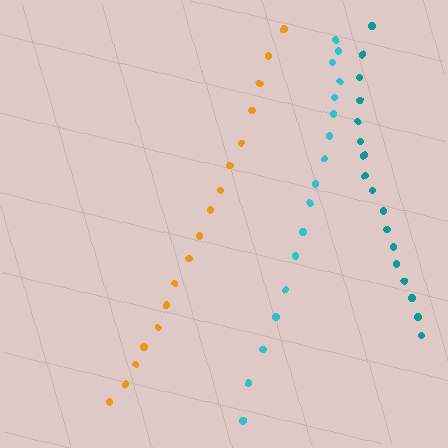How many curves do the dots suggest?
There are 3 distinct paths.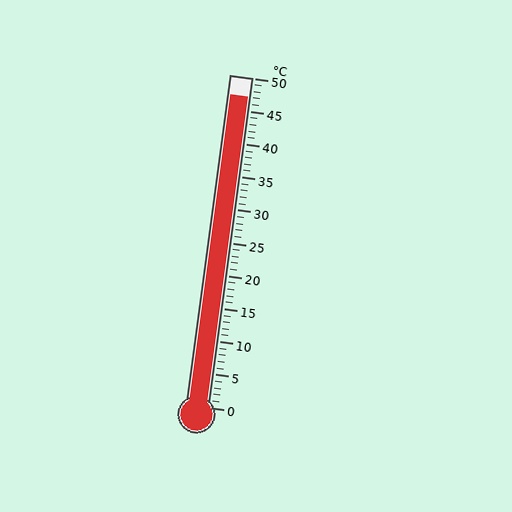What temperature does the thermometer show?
The thermometer shows approximately 47°C.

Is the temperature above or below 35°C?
The temperature is above 35°C.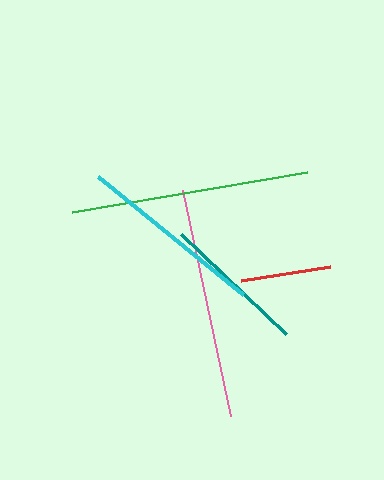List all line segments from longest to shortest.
From longest to shortest: green, pink, cyan, teal, red.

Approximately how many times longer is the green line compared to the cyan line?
The green line is approximately 1.3 times the length of the cyan line.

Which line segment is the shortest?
The red line is the shortest at approximately 90 pixels.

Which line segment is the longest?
The green line is the longest at approximately 239 pixels.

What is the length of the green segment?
The green segment is approximately 239 pixels long.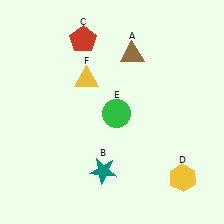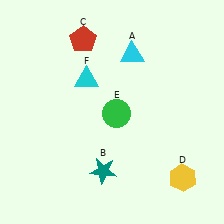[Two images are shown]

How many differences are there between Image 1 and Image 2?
There are 2 differences between the two images.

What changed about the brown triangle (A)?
In Image 1, A is brown. In Image 2, it changed to cyan.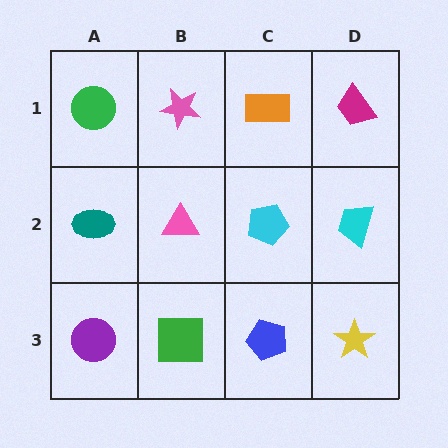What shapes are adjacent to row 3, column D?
A cyan trapezoid (row 2, column D), a blue pentagon (row 3, column C).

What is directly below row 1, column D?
A cyan trapezoid.